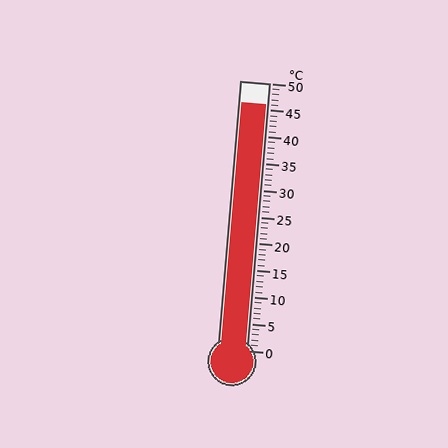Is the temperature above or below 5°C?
The temperature is above 5°C.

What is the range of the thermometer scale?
The thermometer scale ranges from 0°C to 50°C.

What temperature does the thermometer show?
The thermometer shows approximately 46°C.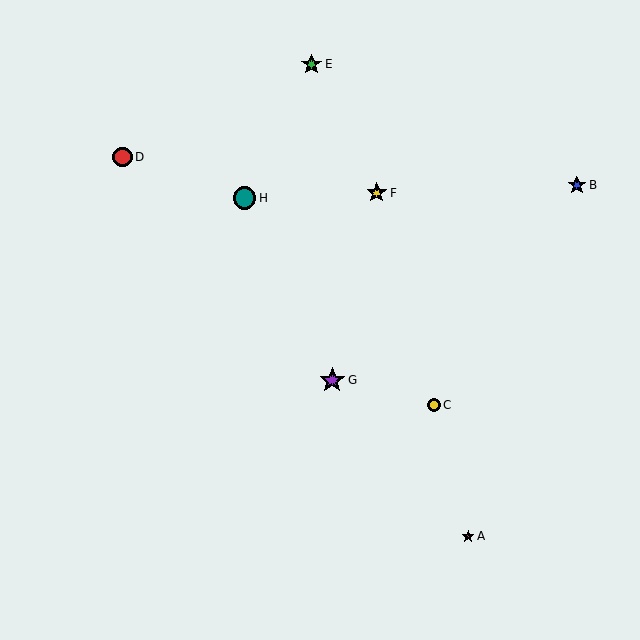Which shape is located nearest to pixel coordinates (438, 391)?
The yellow circle (labeled C) at (434, 405) is nearest to that location.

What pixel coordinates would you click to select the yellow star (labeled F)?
Click at (377, 193) to select the yellow star F.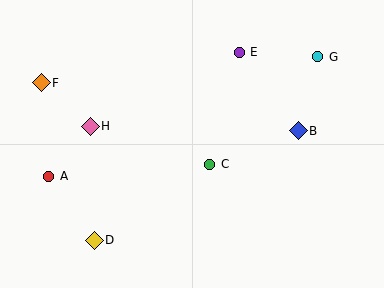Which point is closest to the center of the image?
Point C at (210, 164) is closest to the center.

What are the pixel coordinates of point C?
Point C is at (210, 164).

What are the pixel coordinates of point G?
Point G is at (318, 57).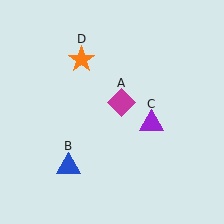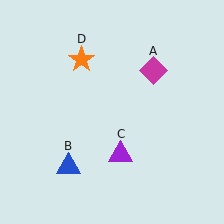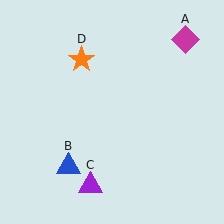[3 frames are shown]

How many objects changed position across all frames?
2 objects changed position: magenta diamond (object A), purple triangle (object C).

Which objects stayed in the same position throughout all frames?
Blue triangle (object B) and orange star (object D) remained stationary.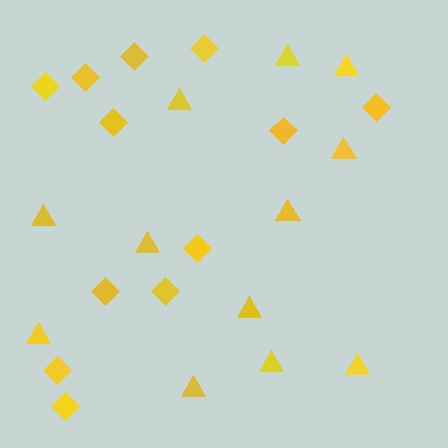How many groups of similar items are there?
There are 2 groups: one group of triangles (12) and one group of diamonds (12).